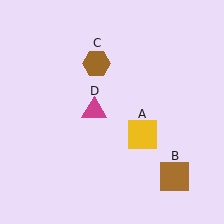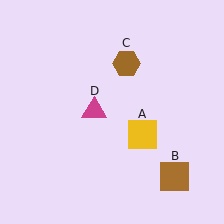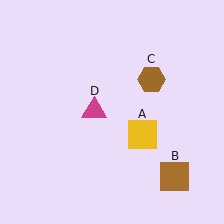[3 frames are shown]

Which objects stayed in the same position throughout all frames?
Yellow square (object A) and brown square (object B) and magenta triangle (object D) remained stationary.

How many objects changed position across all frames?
1 object changed position: brown hexagon (object C).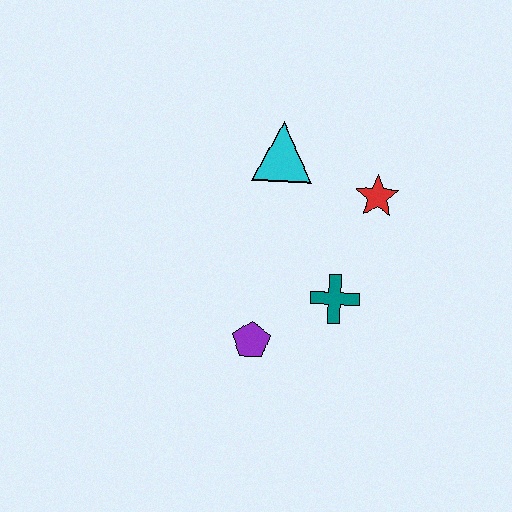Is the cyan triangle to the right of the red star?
No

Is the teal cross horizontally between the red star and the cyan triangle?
Yes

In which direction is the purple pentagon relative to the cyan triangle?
The purple pentagon is below the cyan triangle.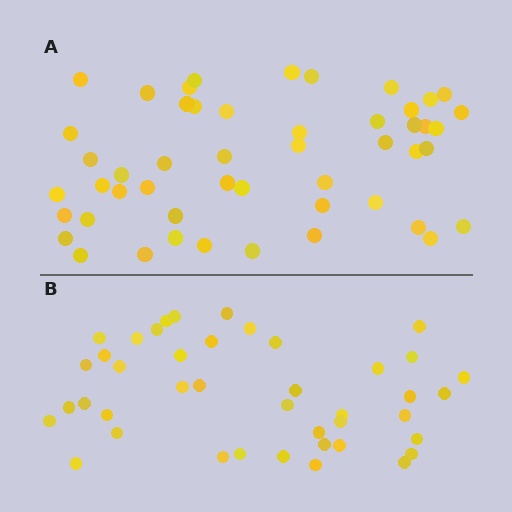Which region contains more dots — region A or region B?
Region A (the top region) has more dots.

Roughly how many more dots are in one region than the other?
Region A has roughly 8 or so more dots than region B.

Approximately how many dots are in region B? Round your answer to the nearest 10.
About 40 dots. (The exact count is 42, which rounds to 40.)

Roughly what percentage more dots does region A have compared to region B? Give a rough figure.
About 20% more.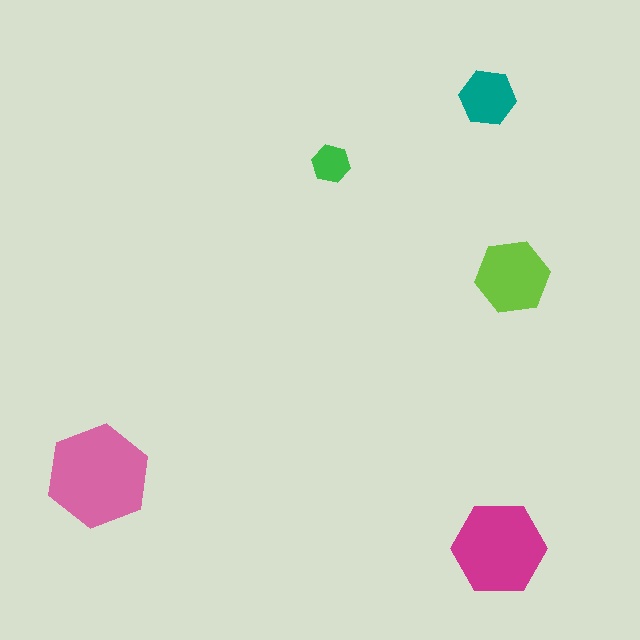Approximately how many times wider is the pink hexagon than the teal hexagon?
About 2 times wider.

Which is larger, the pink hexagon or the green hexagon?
The pink one.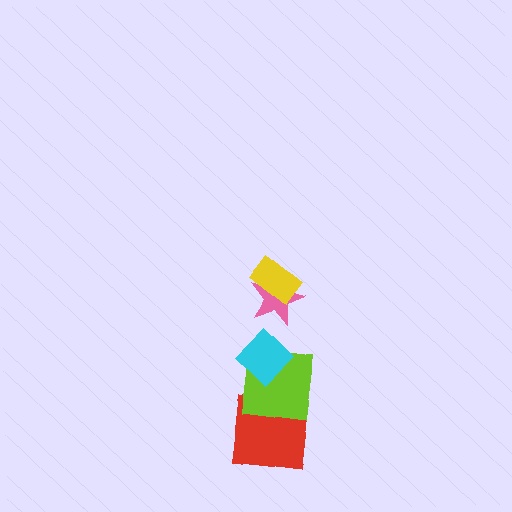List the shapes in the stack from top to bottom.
From top to bottom: the yellow rectangle, the pink star, the cyan diamond, the lime square, the red square.